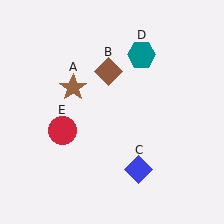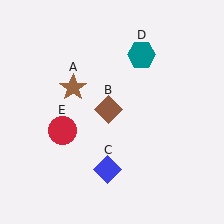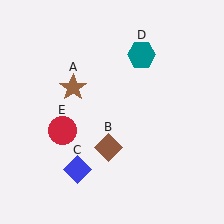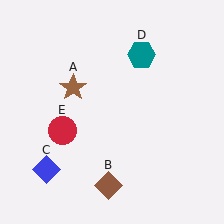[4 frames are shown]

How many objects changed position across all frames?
2 objects changed position: brown diamond (object B), blue diamond (object C).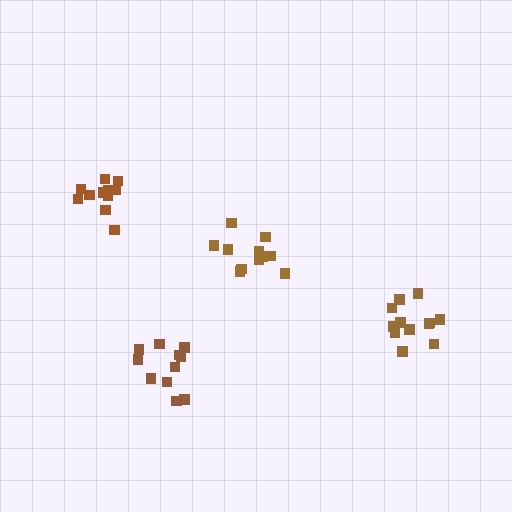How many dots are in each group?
Group 1: 11 dots, Group 2: 11 dots, Group 3: 11 dots, Group 4: 12 dots (45 total).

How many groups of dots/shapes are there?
There are 4 groups.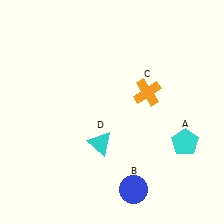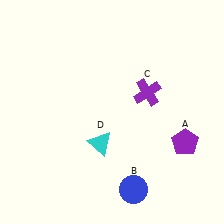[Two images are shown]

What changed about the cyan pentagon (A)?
In Image 1, A is cyan. In Image 2, it changed to purple.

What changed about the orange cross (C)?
In Image 1, C is orange. In Image 2, it changed to purple.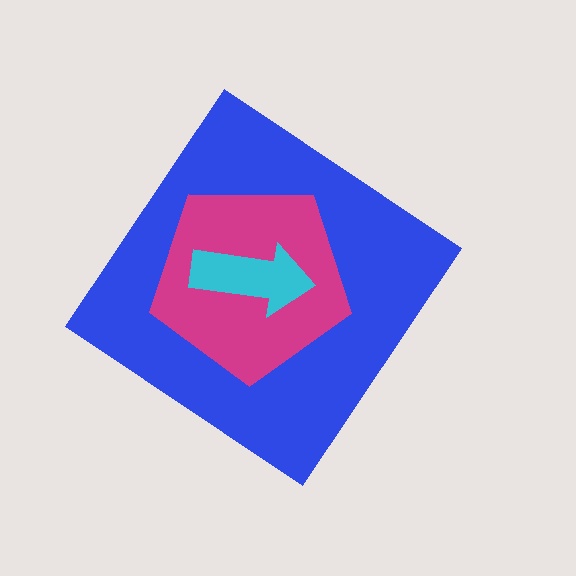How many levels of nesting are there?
3.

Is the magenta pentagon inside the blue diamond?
Yes.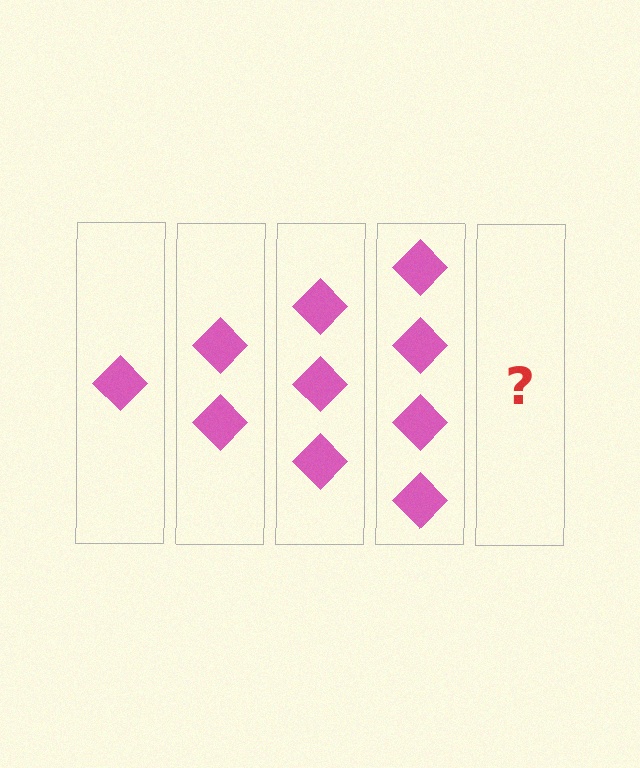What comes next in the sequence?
The next element should be 5 diamonds.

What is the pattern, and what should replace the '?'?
The pattern is that each step adds one more diamond. The '?' should be 5 diamonds.